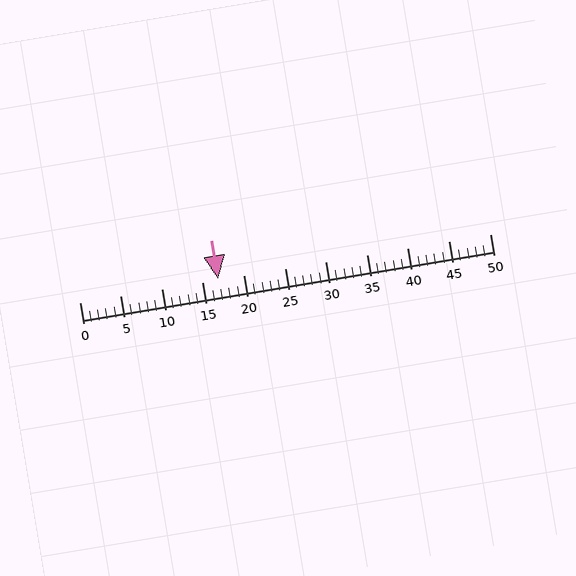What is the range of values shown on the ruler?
The ruler shows values from 0 to 50.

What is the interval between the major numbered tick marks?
The major tick marks are spaced 5 units apart.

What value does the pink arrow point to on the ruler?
The pink arrow points to approximately 17.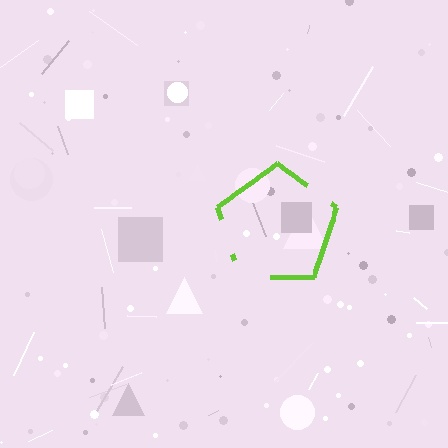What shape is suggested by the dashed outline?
The dashed outline suggests a pentagon.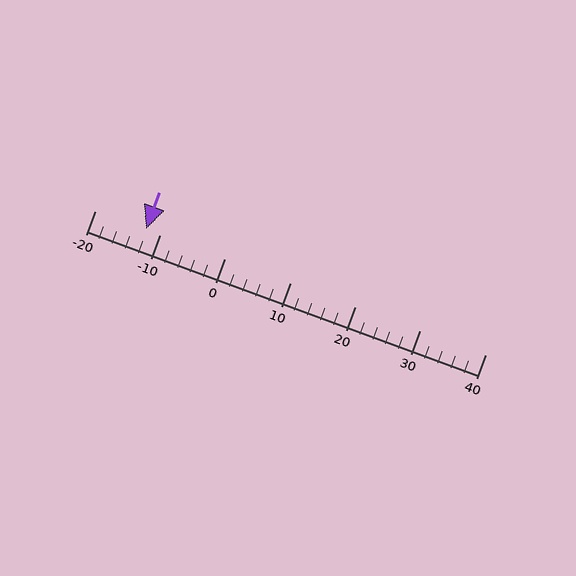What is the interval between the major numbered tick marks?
The major tick marks are spaced 10 units apart.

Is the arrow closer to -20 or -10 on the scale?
The arrow is closer to -10.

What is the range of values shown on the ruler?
The ruler shows values from -20 to 40.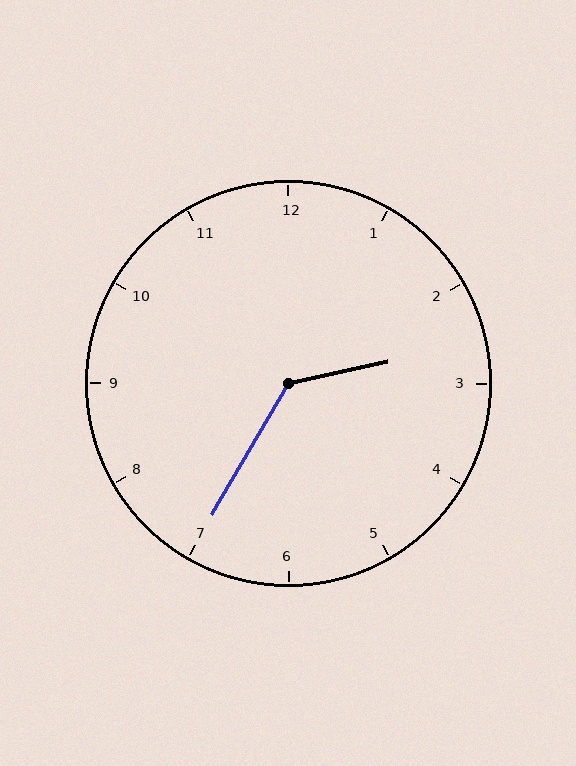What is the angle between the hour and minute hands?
Approximately 132 degrees.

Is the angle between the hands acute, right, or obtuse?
It is obtuse.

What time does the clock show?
2:35.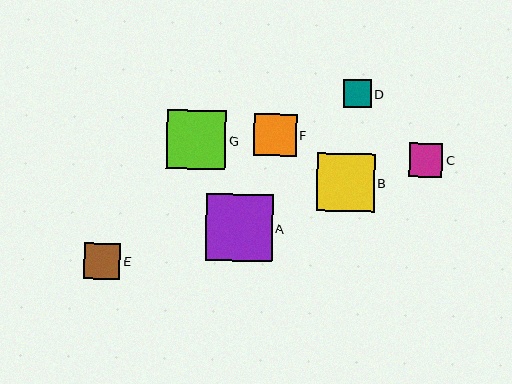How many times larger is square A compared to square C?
Square A is approximately 2.0 times the size of square C.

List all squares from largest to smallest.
From largest to smallest: A, G, B, F, E, C, D.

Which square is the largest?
Square A is the largest with a size of approximately 66 pixels.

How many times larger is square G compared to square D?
Square G is approximately 2.1 times the size of square D.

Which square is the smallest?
Square D is the smallest with a size of approximately 28 pixels.